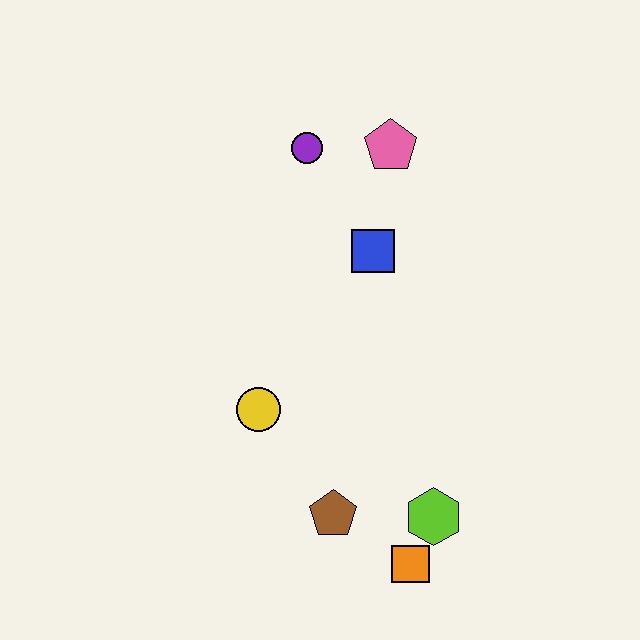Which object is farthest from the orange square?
The purple circle is farthest from the orange square.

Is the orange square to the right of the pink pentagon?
Yes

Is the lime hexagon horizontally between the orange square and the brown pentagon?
No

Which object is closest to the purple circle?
The pink pentagon is closest to the purple circle.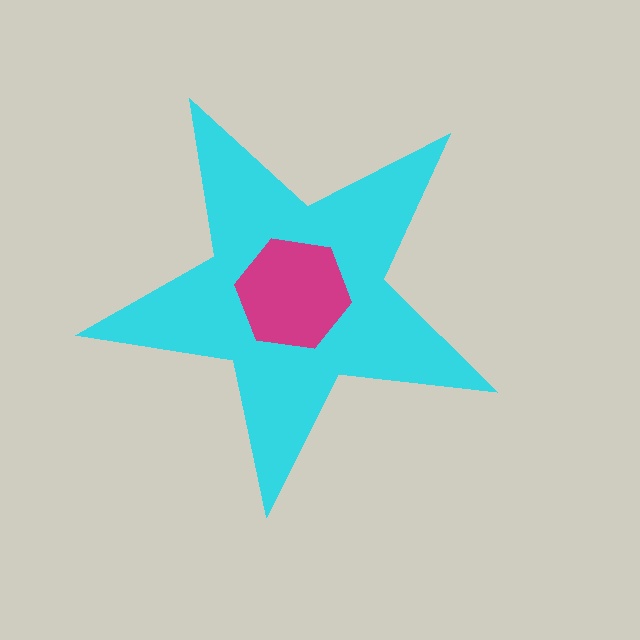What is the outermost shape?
The cyan star.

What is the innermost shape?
The magenta hexagon.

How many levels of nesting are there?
2.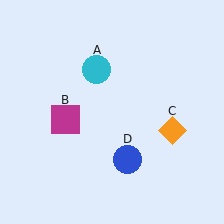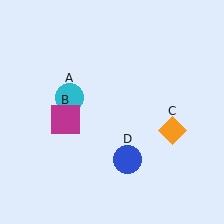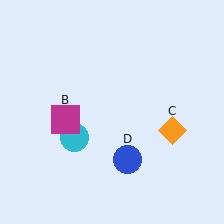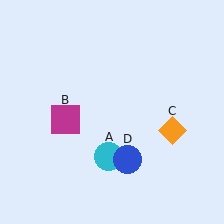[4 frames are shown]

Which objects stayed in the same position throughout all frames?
Magenta square (object B) and orange diamond (object C) and blue circle (object D) remained stationary.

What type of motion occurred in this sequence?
The cyan circle (object A) rotated counterclockwise around the center of the scene.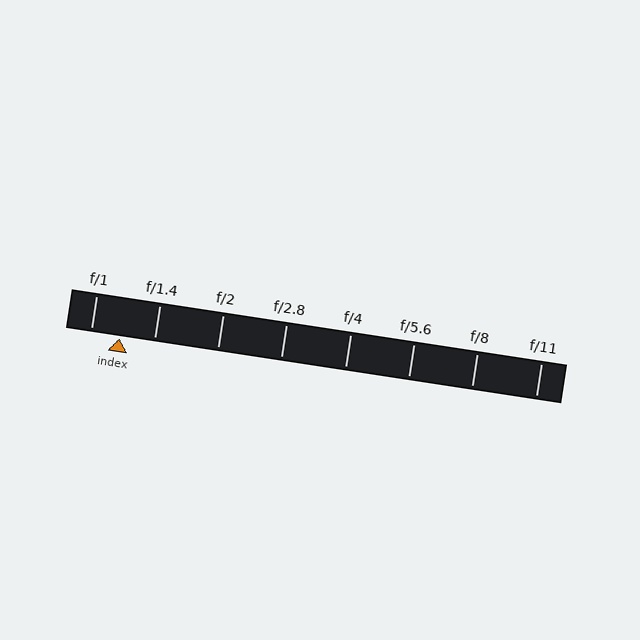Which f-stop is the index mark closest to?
The index mark is closest to f/1.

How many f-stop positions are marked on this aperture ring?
There are 8 f-stop positions marked.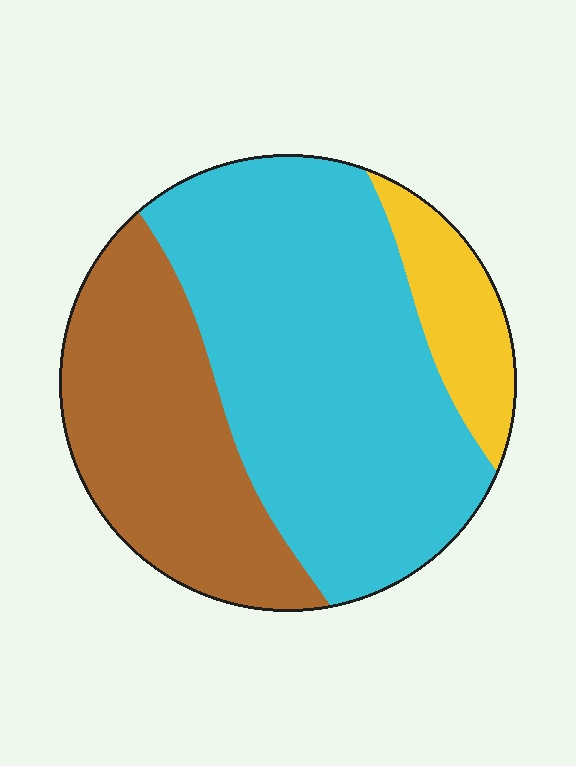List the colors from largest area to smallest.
From largest to smallest: cyan, brown, yellow.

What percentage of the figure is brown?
Brown takes up about one third (1/3) of the figure.